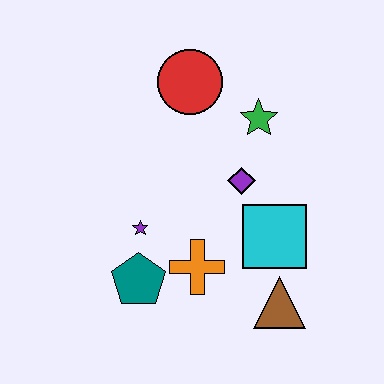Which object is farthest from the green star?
The teal pentagon is farthest from the green star.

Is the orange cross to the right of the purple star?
Yes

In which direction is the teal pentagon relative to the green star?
The teal pentagon is below the green star.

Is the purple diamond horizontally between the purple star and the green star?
Yes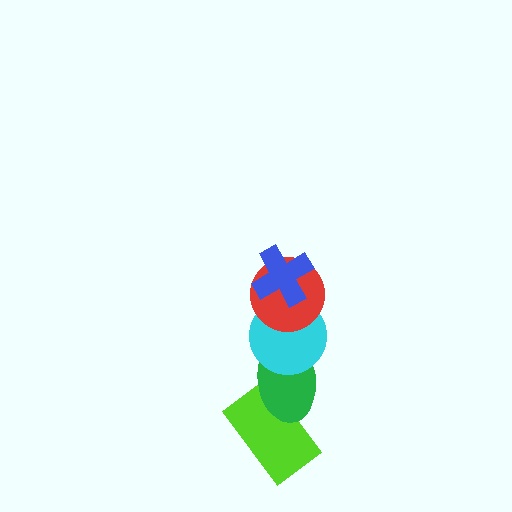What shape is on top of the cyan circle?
The red circle is on top of the cyan circle.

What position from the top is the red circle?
The red circle is 2nd from the top.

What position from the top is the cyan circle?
The cyan circle is 3rd from the top.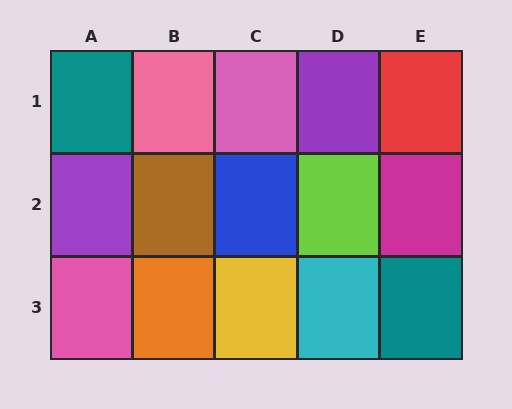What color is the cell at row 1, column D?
Purple.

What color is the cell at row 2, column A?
Purple.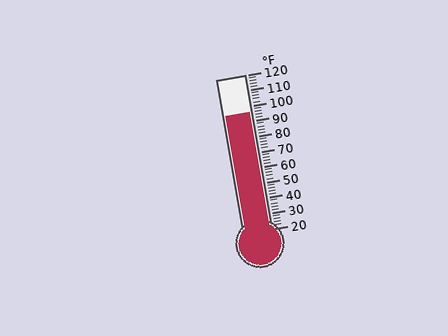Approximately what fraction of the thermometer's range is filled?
The thermometer is filled to approximately 75% of its range.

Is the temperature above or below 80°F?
The temperature is above 80°F.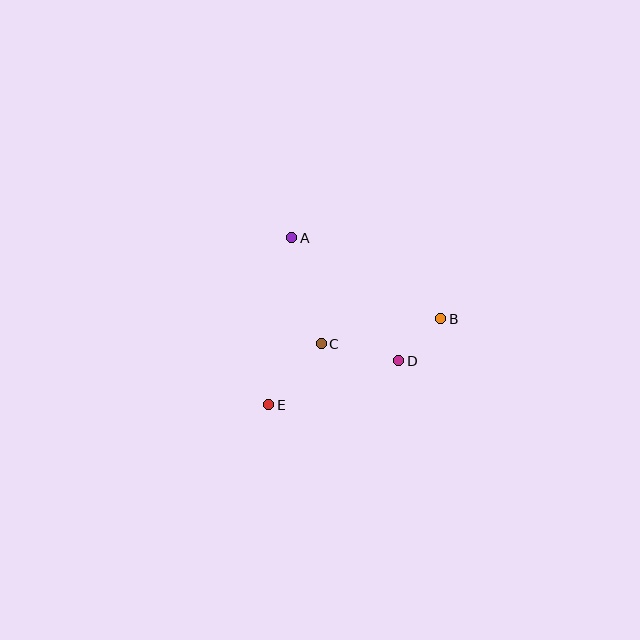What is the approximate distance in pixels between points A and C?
The distance between A and C is approximately 110 pixels.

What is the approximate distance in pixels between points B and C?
The distance between B and C is approximately 122 pixels.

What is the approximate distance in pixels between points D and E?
The distance between D and E is approximately 138 pixels.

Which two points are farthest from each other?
Points B and E are farthest from each other.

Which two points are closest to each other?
Points B and D are closest to each other.